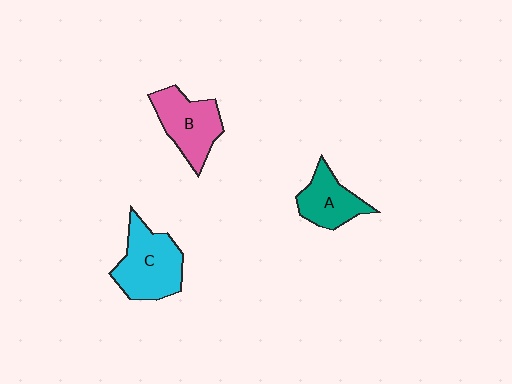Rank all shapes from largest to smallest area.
From largest to smallest: C (cyan), B (pink), A (teal).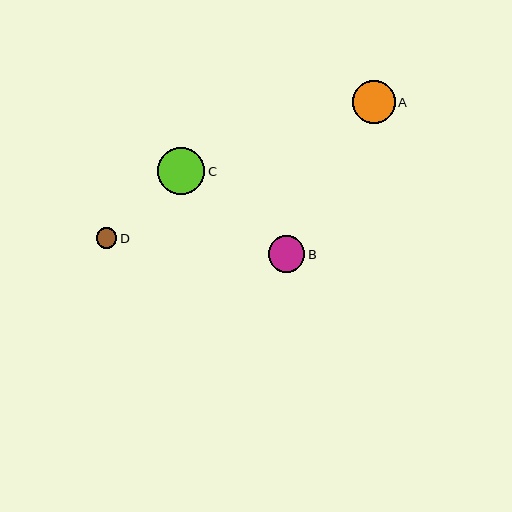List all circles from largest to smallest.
From largest to smallest: C, A, B, D.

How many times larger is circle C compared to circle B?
Circle C is approximately 1.3 times the size of circle B.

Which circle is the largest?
Circle C is the largest with a size of approximately 47 pixels.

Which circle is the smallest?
Circle D is the smallest with a size of approximately 20 pixels.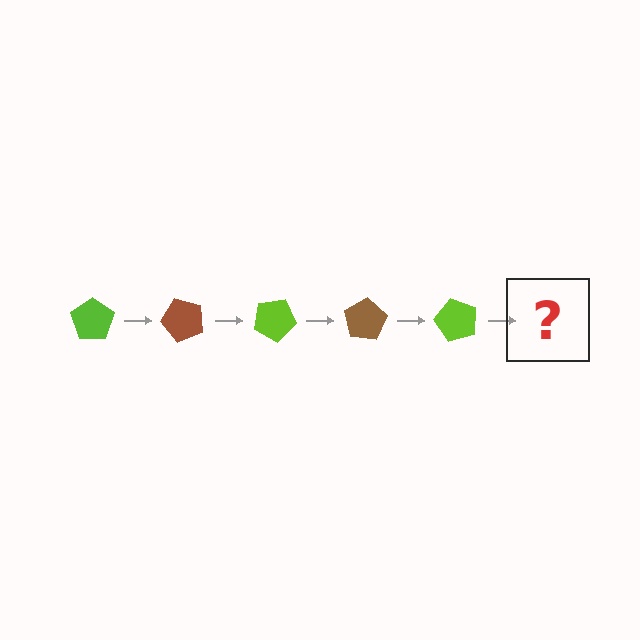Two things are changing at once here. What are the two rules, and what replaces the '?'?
The two rules are that it rotates 50 degrees each step and the color cycles through lime and brown. The '?' should be a brown pentagon, rotated 250 degrees from the start.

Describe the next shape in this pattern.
It should be a brown pentagon, rotated 250 degrees from the start.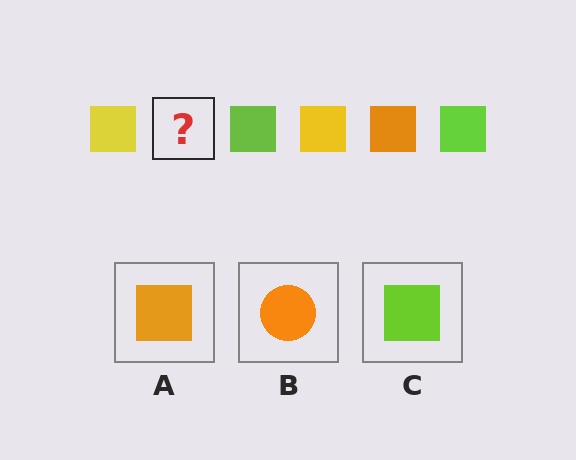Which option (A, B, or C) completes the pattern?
A.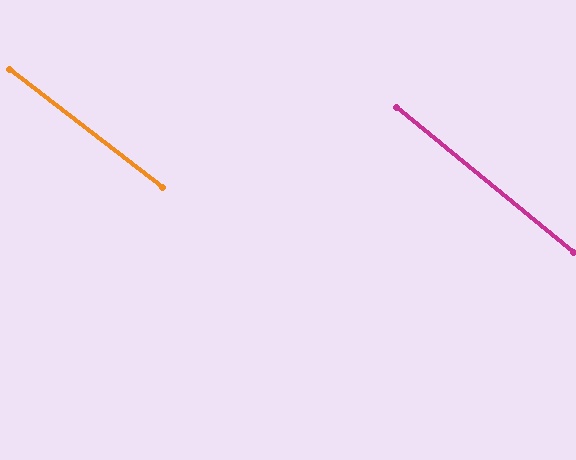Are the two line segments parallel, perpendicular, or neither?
Parallel — their directions differ by only 1.8°.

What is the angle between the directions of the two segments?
Approximately 2 degrees.